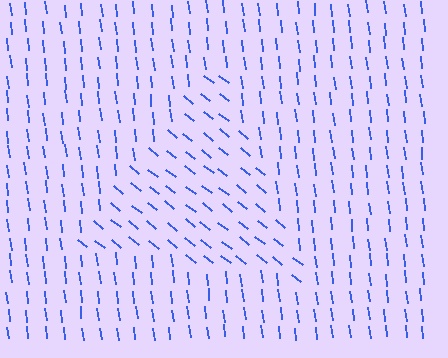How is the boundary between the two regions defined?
The boundary is defined purely by a change in line orientation (approximately 45 degrees difference). All lines are the same color and thickness.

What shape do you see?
I see a triangle.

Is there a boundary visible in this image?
Yes, there is a texture boundary formed by a change in line orientation.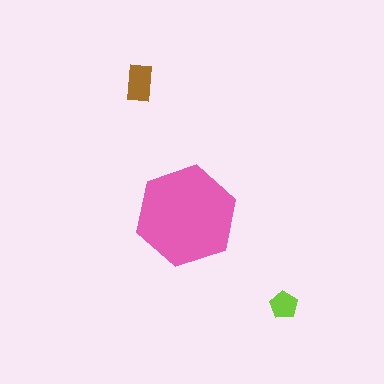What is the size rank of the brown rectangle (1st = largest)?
2nd.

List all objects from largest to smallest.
The pink hexagon, the brown rectangle, the lime pentagon.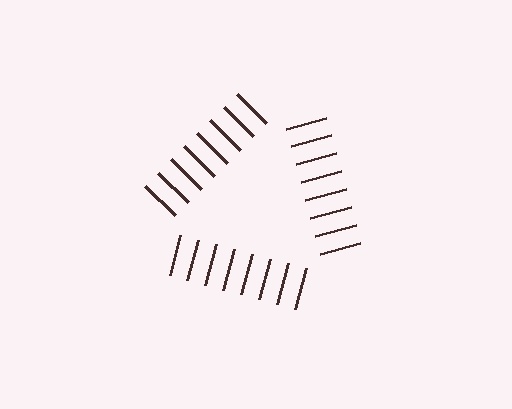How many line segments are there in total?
24 — 8 along each of the 3 edges.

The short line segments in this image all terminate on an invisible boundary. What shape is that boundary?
An illusory triangle — the line segments terminate on its edges but no continuous stroke is drawn.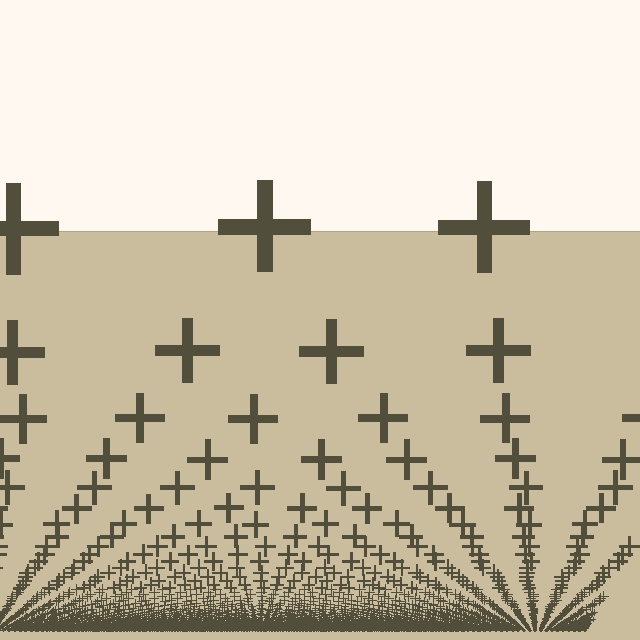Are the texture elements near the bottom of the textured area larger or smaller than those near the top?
Smaller. The gradient is inverted — elements near the bottom are smaller and denser.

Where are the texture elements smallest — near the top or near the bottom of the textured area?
Near the bottom.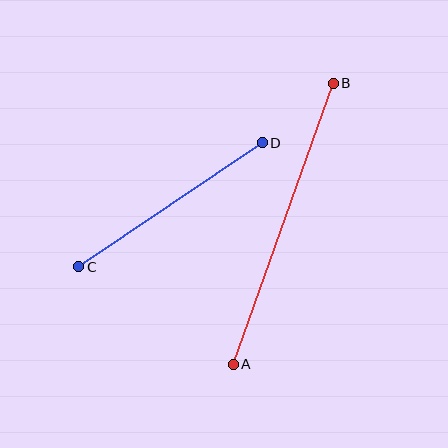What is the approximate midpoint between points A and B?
The midpoint is at approximately (283, 224) pixels.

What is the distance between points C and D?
The distance is approximately 221 pixels.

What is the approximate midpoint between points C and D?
The midpoint is at approximately (171, 205) pixels.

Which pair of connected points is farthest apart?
Points A and B are farthest apart.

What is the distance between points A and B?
The distance is approximately 299 pixels.